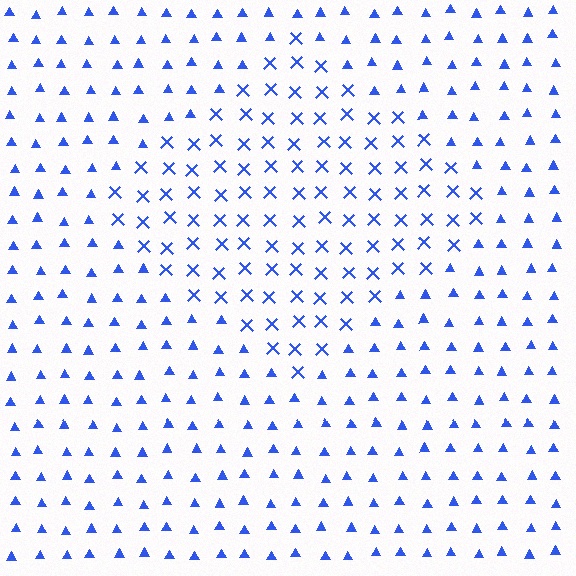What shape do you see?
I see a diamond.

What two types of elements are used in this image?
The image uses X marks inside the diamond region and triangles outside it.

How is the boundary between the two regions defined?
The boundary is defined by a change in element shape: X marks inside vs. triangles outside. All elements share the same color and spacing.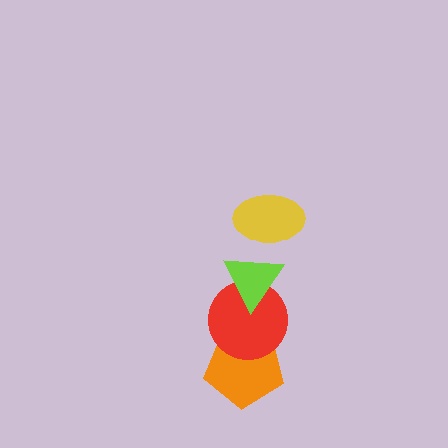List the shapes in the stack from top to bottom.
From top to bottom: the yellow ellipse, the lime triangle, the red circle, the orange pentagon.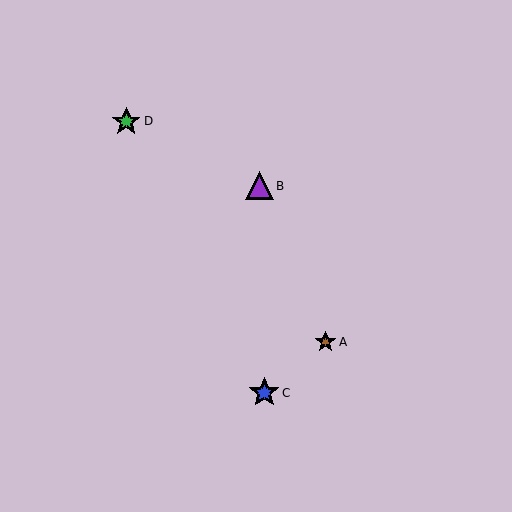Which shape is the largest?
The blue star (labeled C) is the largest.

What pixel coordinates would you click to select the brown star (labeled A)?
Click at (326, 342) to select the brown star A.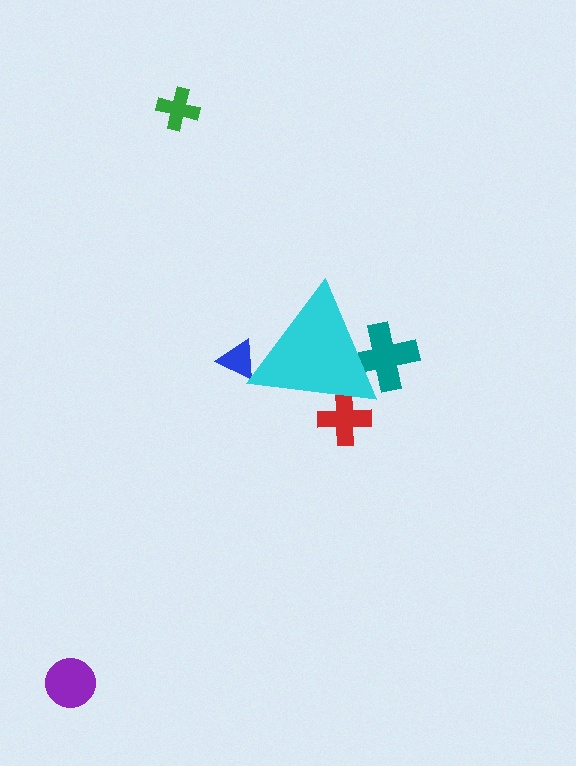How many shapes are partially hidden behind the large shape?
3 shapes are partially hidden.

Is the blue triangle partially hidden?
Yes, the blue triangle is partially hidden behind the cyan triangle.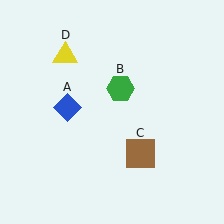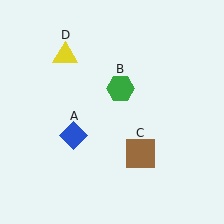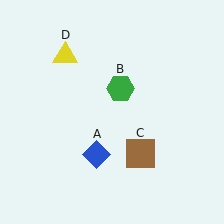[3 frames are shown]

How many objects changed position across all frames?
1 object changed position: blue diamond (object A).